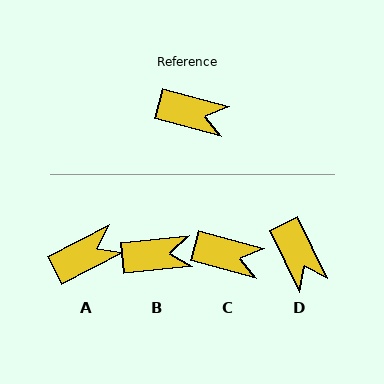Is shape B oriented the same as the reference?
No, it is off by about 21 degrees.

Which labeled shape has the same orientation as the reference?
C.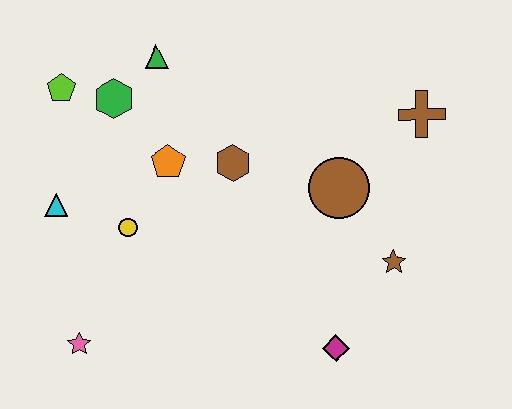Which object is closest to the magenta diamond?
The brown star is closest to the magenta diamond.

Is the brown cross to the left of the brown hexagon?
No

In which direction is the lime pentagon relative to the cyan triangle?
The lime pentagon is above the cyan triangle.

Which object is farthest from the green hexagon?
The magenta diamond is farthest from the green hexagon.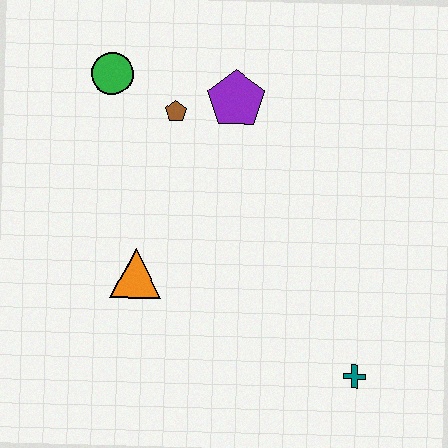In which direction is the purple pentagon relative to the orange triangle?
The purple pentagon is above the orange triangle.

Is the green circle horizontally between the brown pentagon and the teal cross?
No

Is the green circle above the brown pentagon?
Yes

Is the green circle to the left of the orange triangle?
Yes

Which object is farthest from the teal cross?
The green circle is farthest from the teal cross.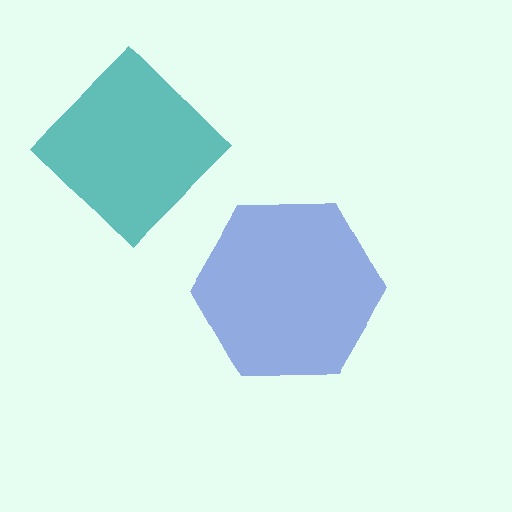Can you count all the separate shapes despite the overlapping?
Yes, there are 2 separate shapes.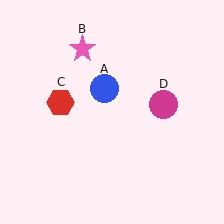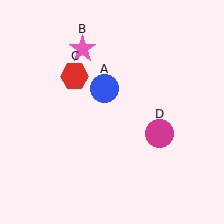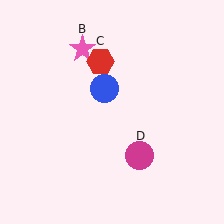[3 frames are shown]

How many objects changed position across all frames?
2 objects changed position: red hexagon (object C), magenta circle (object D).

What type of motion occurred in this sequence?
The red hexagon (object C), magenta circle (object D) rotated clockwise around the center of the scene.